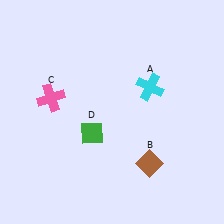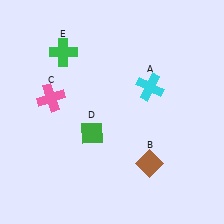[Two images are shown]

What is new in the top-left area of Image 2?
A green cross (E) was added in the top-left area of Image 2.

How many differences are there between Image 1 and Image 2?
There is 1 difference between the two images.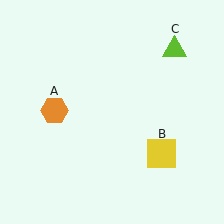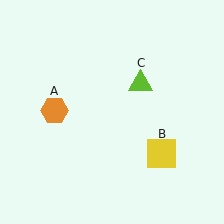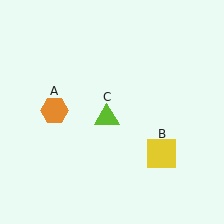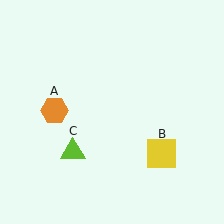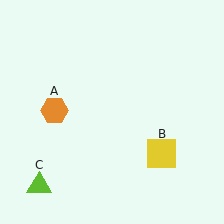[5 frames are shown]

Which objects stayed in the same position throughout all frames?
Orange hexagon (object A) and yellow square (object B) remained stationary.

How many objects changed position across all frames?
1 object changed position: lime triangle (object C).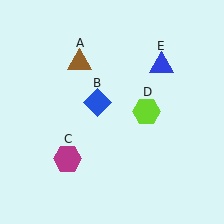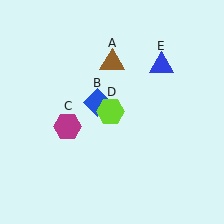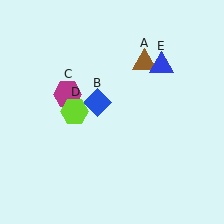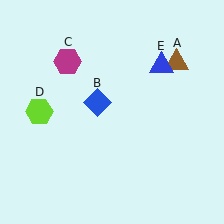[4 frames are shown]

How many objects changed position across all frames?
3 objects changed position: brown triangle (object A), magenta hexagon (object C), lime hexagon (object D).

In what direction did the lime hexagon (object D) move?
The lime hexagon (object D) moved left.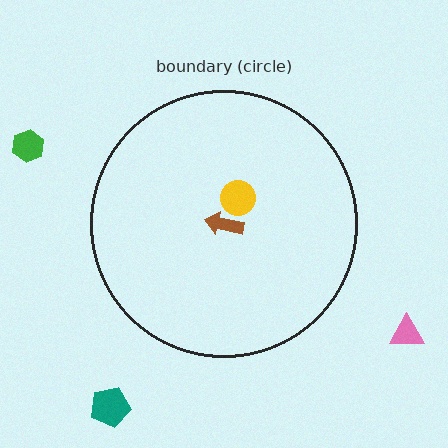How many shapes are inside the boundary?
2 inside, 3 outside.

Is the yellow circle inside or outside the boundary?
Inside.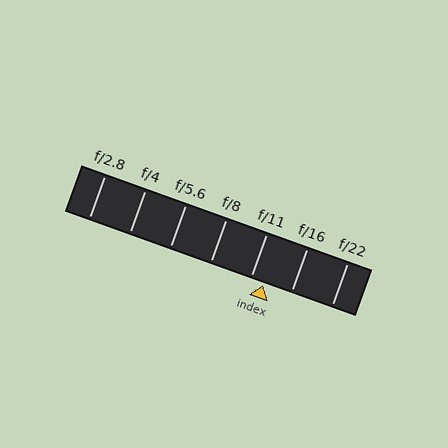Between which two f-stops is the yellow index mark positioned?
The index mark is between f/11 and f/16.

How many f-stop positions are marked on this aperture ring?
There are 7 f-stop positions marked.